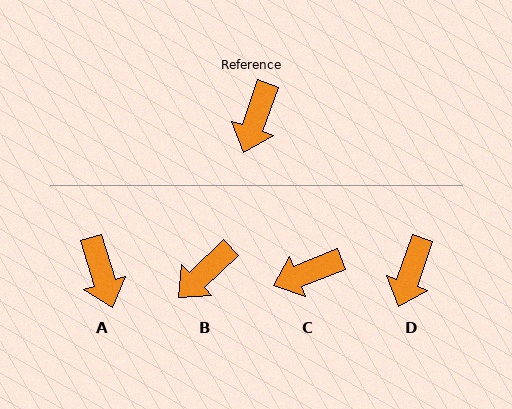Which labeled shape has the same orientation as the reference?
D.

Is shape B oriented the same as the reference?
No, it is off by about 27 degrees.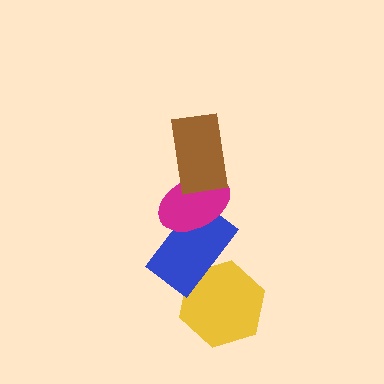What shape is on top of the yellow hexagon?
The blue rectangle is on top of the yellow hexagon.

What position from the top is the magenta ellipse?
The magenta ellipse is 2nd from the top.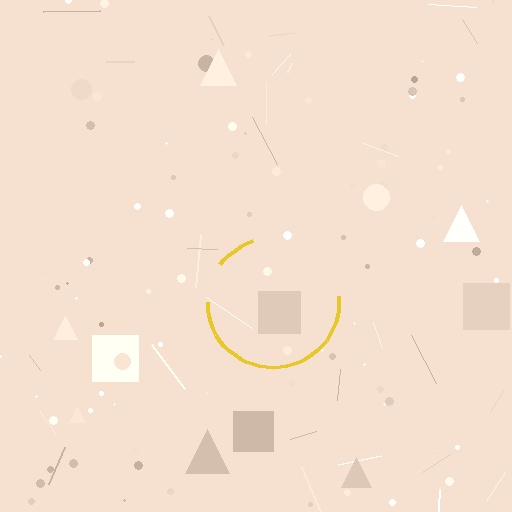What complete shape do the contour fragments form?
The contour fragments form a circle.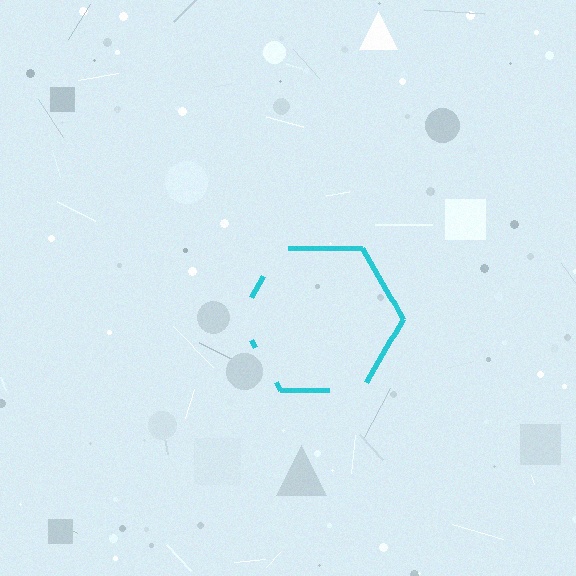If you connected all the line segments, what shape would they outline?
They would outline a hexagon.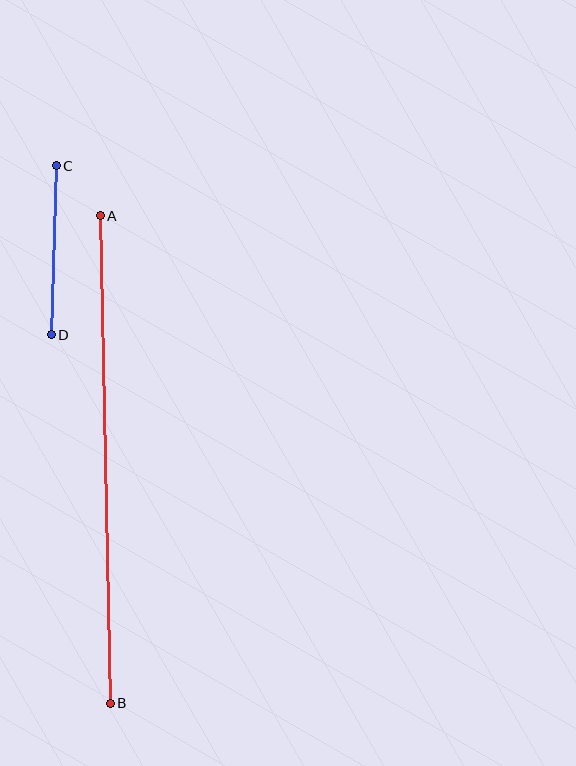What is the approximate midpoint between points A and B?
The midpoint is at approximately (105, 459) pixels.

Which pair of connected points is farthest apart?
Points A and B are farthest apart.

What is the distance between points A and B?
The distance is approximately 488 pixels.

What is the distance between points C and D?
The distance is approximately 169 pixels.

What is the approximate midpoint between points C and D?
The midpoint is at approximately (54, 250) pixels.